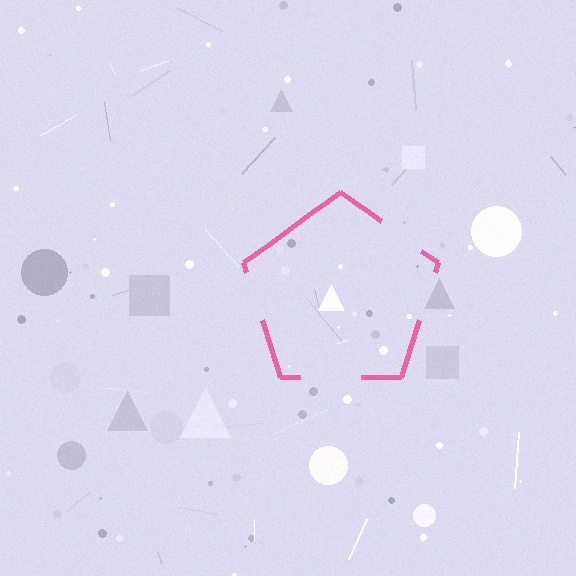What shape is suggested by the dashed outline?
The dashed outline suggests a pentagon.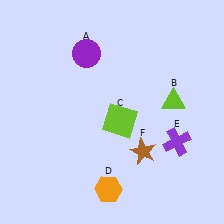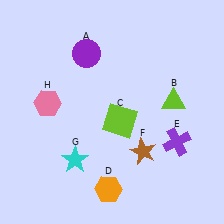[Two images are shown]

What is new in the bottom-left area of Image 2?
A cyan star (G) was added in the bottom-left area of Image 2.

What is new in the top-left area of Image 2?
A pink hexagon (H) was added in the top-left area of Image 2.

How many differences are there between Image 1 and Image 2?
There are 2 differences between the two images.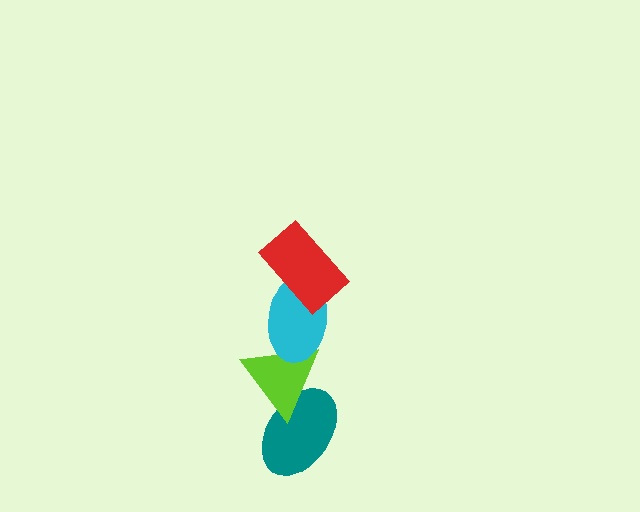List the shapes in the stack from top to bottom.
From top to bottom: the red rectangle, the cyan ellipse, the lime triangle, the teal ellipse.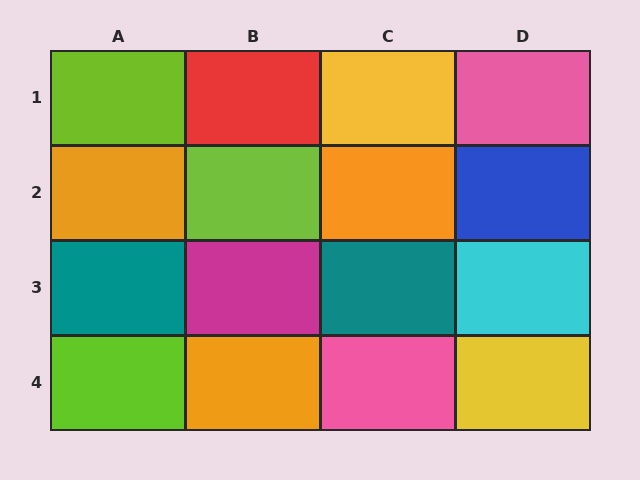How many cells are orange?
3 cells are orange.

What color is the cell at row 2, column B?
Lime.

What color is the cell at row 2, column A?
Orange.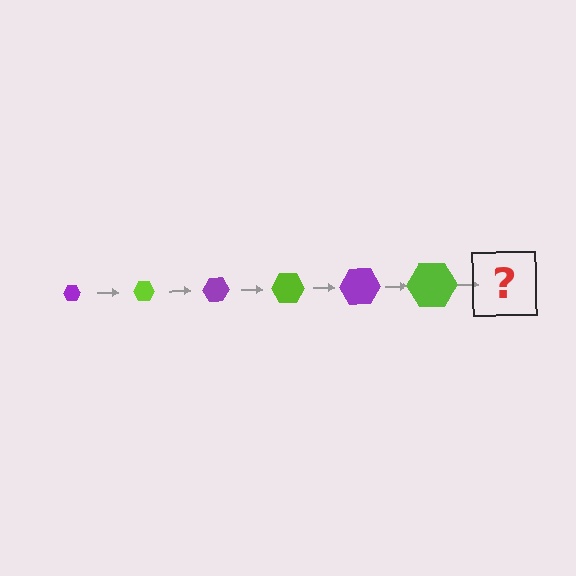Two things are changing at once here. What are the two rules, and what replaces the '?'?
The two rules are that the hexagon grows larger each step and the color cycles through purple and lime. The '?' should be a purple hexagon, larger than the previous one.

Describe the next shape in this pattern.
It should be a purple hexagon, larger than the previous one.